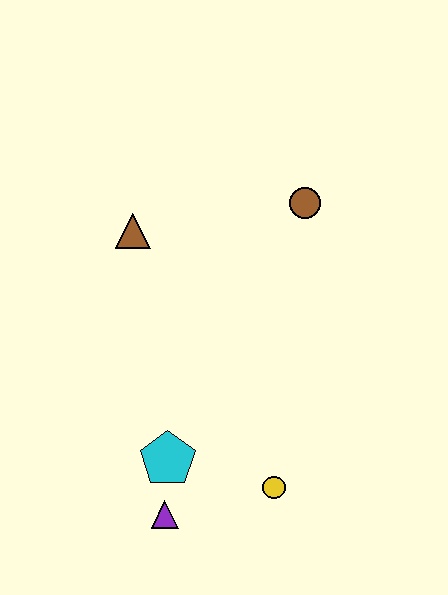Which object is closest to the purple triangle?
The cyan pentagon is closest to the purple triangle.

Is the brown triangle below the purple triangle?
No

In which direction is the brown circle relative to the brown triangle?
The brown circle is to the right of the brown triangle.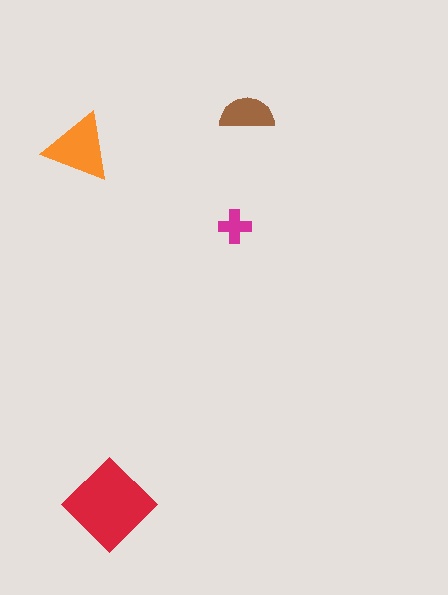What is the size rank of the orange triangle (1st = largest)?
2nd.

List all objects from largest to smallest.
The red diamond, the orange triangle, the brown semicircle, the magenta cross.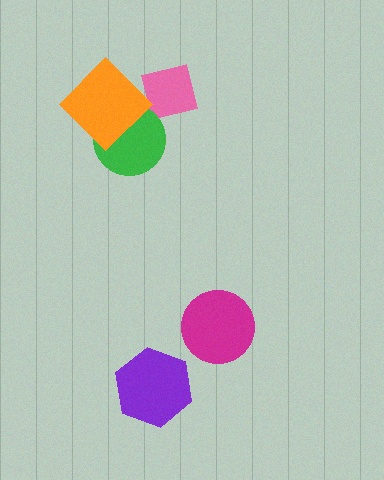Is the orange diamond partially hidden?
No, no other shape covers it.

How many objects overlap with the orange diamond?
2 objects overlap with the orange diamond.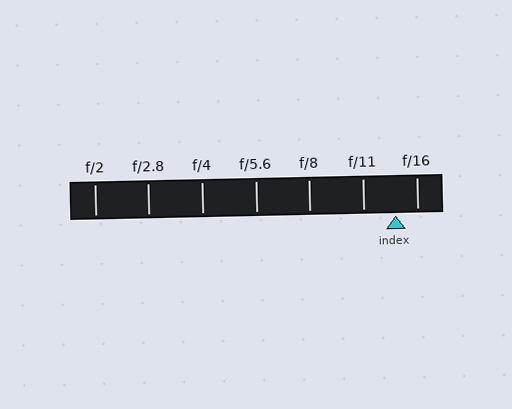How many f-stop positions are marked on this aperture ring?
There are 7 f-stop positions marked.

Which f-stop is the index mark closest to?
The index mark is closest to f/16.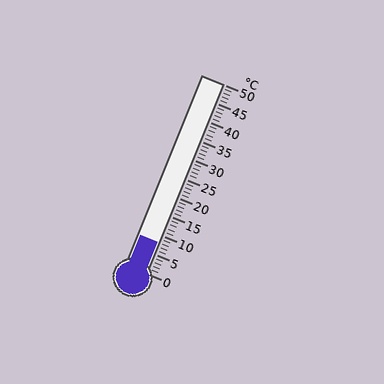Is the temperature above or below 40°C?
The temperature is below 40°C.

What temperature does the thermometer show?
The thermometer shows approximately 8°C.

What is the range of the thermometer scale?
The thermometer scale ranges from 0°C to 50°C.